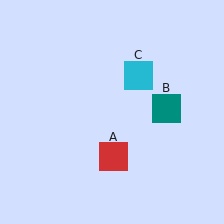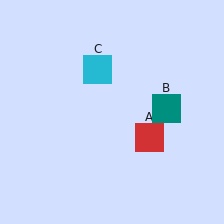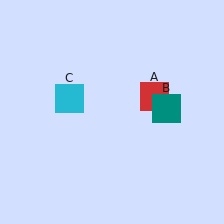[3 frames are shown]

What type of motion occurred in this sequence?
The red square (object A), cyan square (object C) rotated counterclockwise around the center of the scene.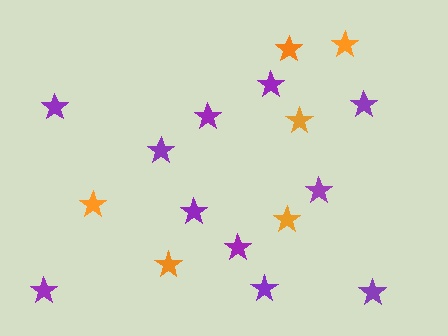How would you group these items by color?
There are 2 groups: one group of purple stars (11) and one group of orange stars (6).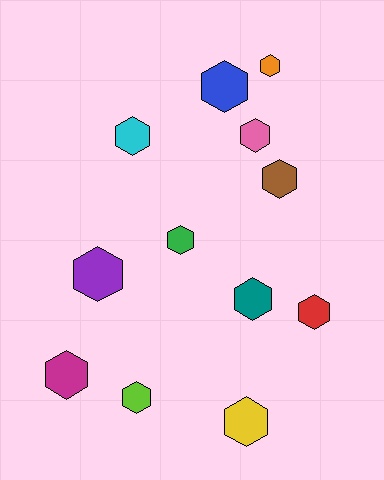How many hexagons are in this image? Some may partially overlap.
There are 12 hexagons.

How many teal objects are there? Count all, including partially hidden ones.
There is 1 teal object.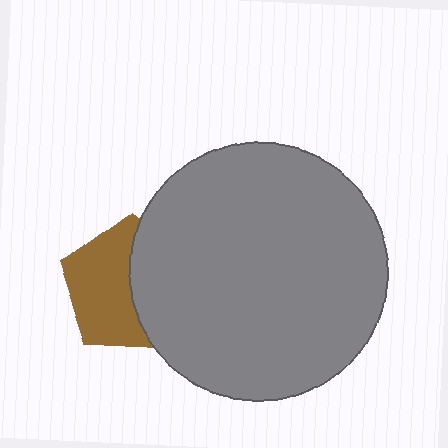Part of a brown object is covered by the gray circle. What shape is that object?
It is a pentagon.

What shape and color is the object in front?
The object in front is a gray circle.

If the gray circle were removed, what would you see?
You would see the complete brown pentagon.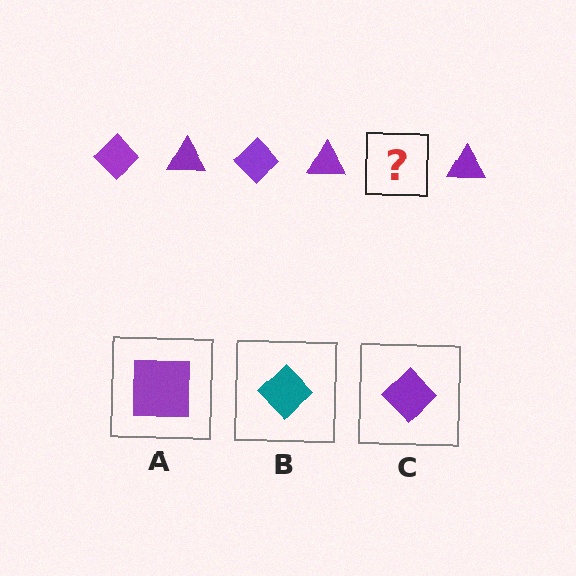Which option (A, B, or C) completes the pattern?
C.